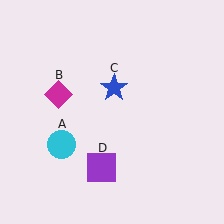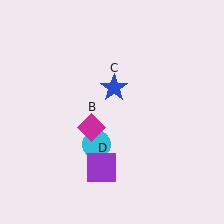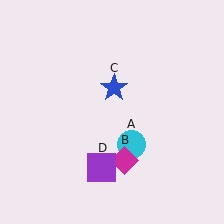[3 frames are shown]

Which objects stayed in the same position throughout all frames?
Blue star (object C) and purple square (object D) remained stationary.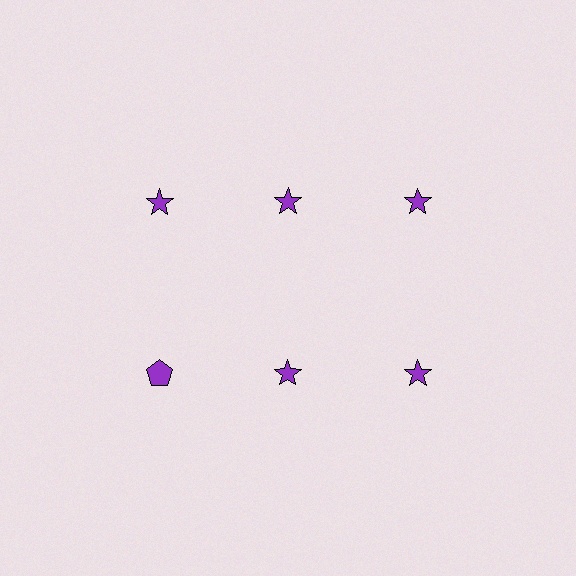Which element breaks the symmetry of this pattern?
The purple pentagon in the second row, leftmost column breaks the symmetry. All other shapes are purple stars.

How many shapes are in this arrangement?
There are 6 shapes arranged in a grid pattern.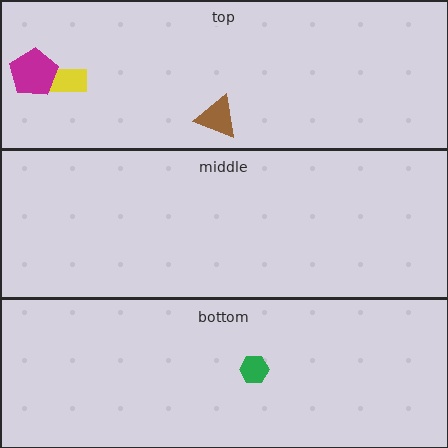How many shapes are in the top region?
3.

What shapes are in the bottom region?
The green hexagon.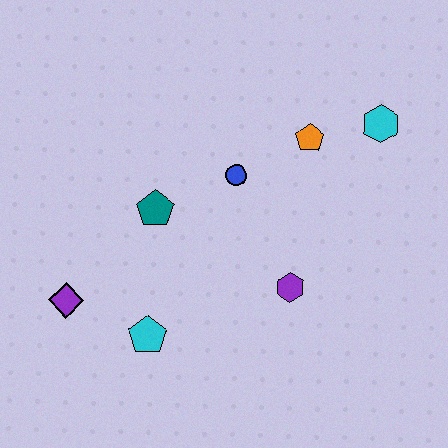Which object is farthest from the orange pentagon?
The purple diamond is farthest from the orange pentagon.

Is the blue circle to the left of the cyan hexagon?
Yes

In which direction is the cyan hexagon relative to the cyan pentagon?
The cyan hexagon is to the right of the cyan pentagon.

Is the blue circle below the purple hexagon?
No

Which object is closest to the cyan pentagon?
The purple diamond is closest to the cyan pentagon.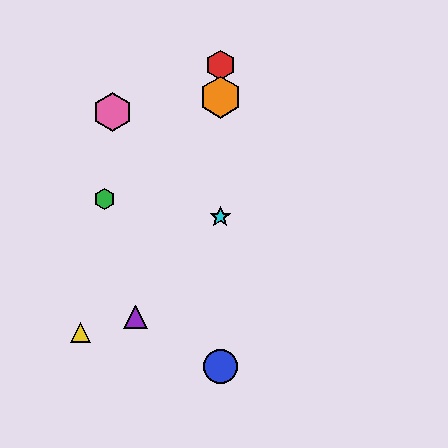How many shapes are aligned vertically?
4 shapes (the red hexagon, the blue circle, the orange hexagon, the cyan star) are aligned vertically.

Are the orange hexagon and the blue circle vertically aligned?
Yes, both are at x≈220.